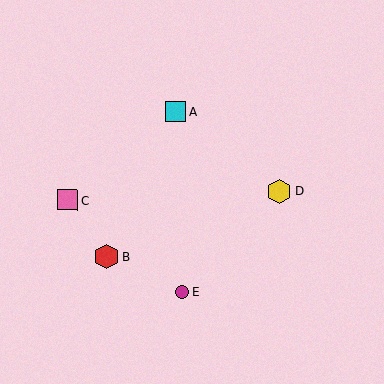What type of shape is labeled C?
Shape C is a pink square.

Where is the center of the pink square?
The center of the pink square is at (67, 200).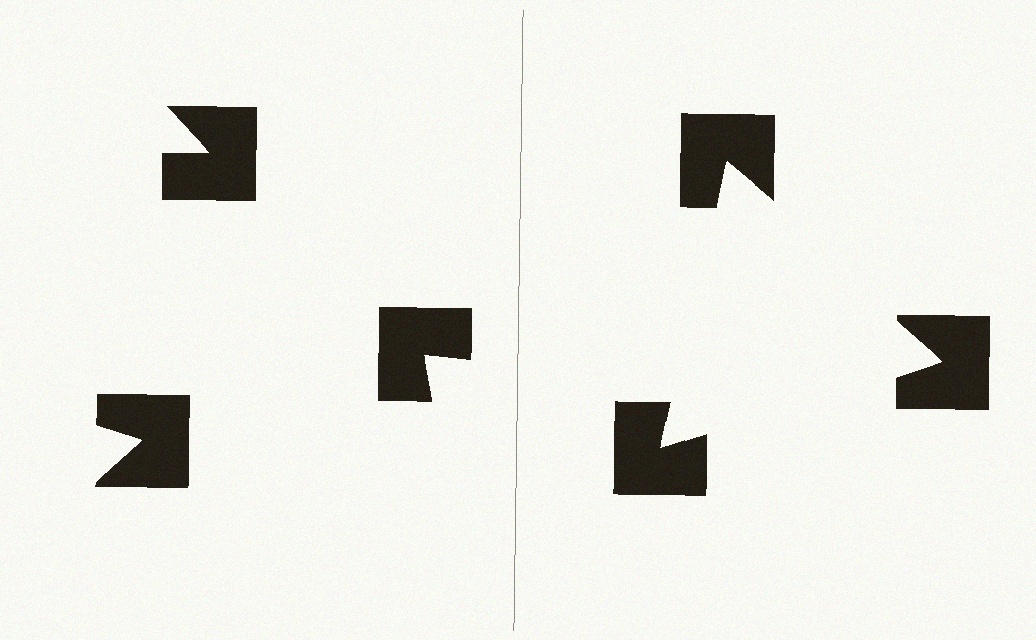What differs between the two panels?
The notched squares are positioned identically on both sides; only the wedge orientations differ. On the right they align to a triangle; on the left they are misaligned.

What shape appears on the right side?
An illusory triangle.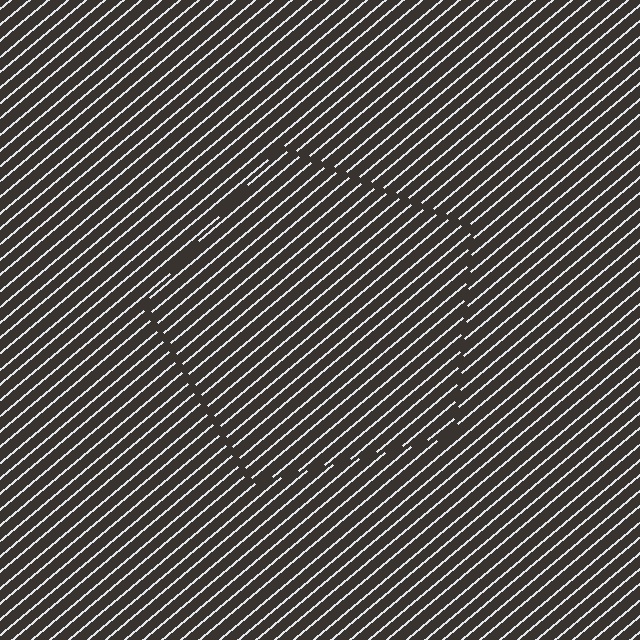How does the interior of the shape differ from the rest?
The interior of the shape contains the same grating, shifted by half a period — the contour is defined by the phase discontinuity where line-ends from the inner and outer gratings abut.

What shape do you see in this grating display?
An illusory pentagon. The interior of the shape contains the same grating, shifted by half a period — the contour is defined by the phase discontinuity where line-ends from the inner and outer gratings abut.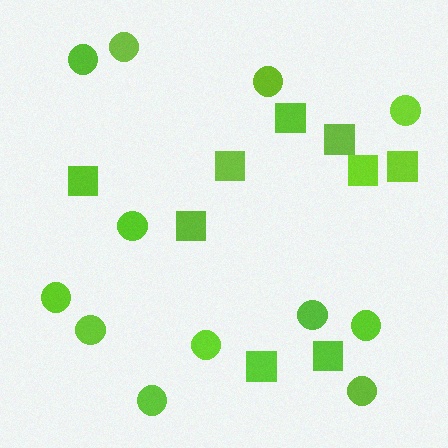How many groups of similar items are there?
There are 2 groups: one group of squares (9) and one group of circles (12).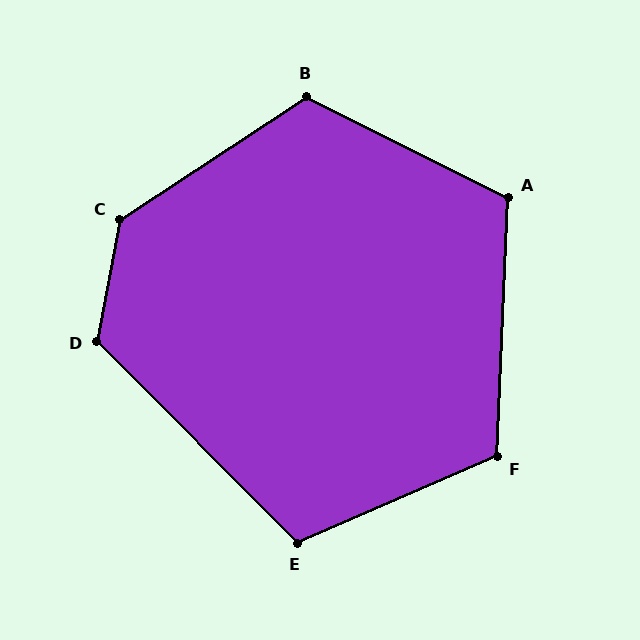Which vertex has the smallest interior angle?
E, at approximately 112 degrees.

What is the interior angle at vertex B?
Approximately 120 degrees (obtuse).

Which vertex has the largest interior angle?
C, at approximately 134 degrees.